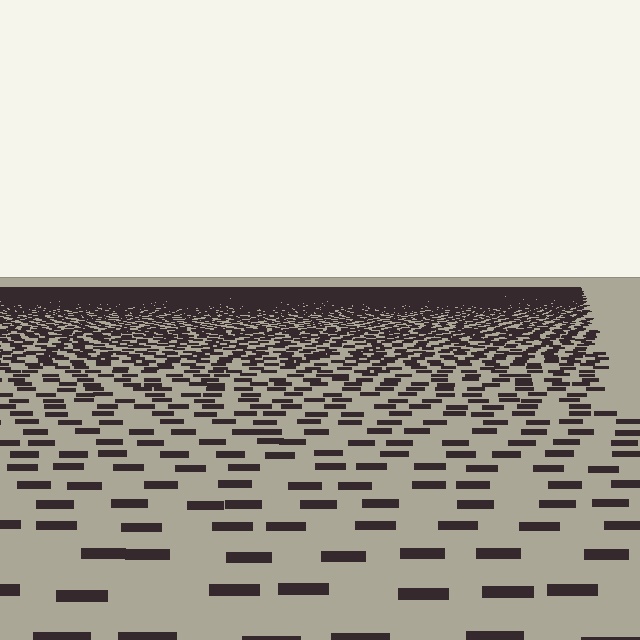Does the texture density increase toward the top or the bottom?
Density increases toward the top.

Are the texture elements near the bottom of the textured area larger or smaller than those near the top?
Larger. Near the bottom, elements are closer to the viewer and appear at a bigger on-screen size.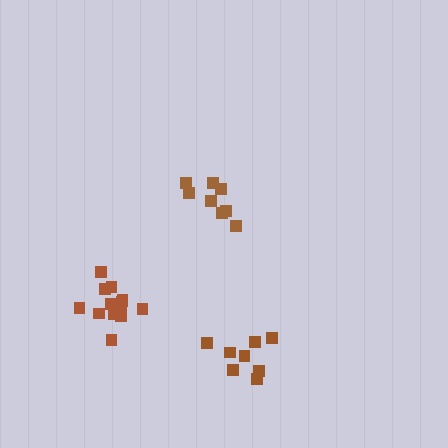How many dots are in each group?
Group 1: 8 dots, Group 2: 8 dots, Group 3: 14 dots (30 total).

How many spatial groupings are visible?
There are 3 spatial groupings.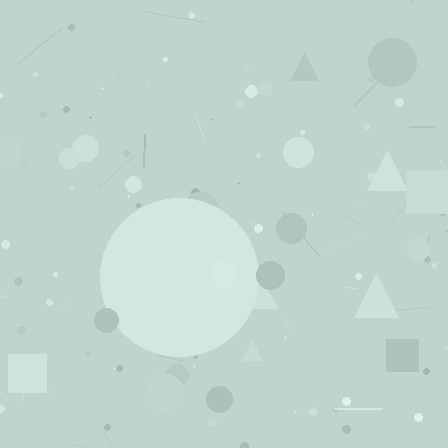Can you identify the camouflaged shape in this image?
The camouflaged shape is a circle.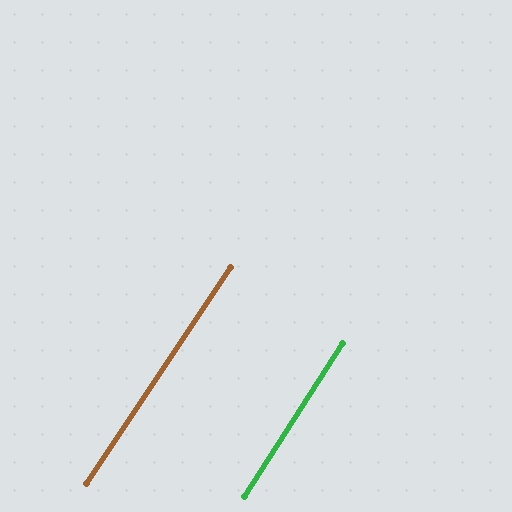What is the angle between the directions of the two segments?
Approximately 1 degree.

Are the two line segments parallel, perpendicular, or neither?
Parallel — their directions differ by only 0.9°.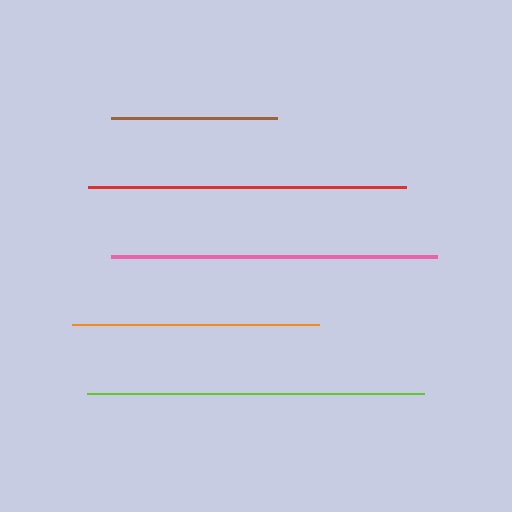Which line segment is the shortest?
The brown line is the shortest at approximately 165 pixels.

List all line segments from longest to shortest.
From longest to shortest: lime, pink, red, orange, brown.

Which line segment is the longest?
The lime line is the longest at approximately 337 pixels.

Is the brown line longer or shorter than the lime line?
The lime line is longer than the brown line.